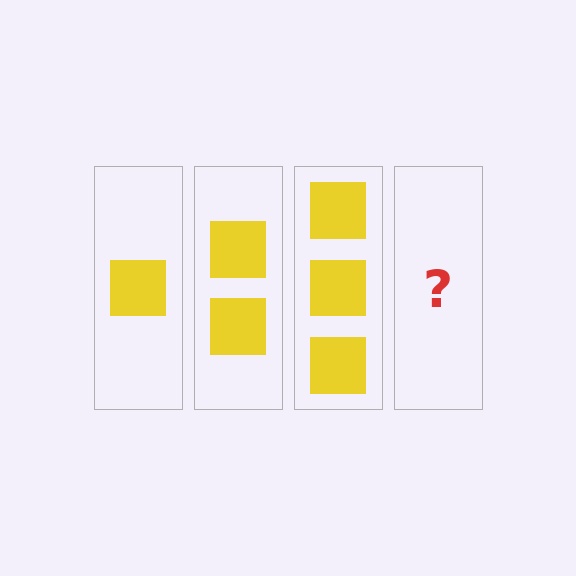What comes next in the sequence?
The next element should be 4 squares.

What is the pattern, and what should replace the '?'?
The pattern is that each step adds one more square. The '?' should be 4 squares.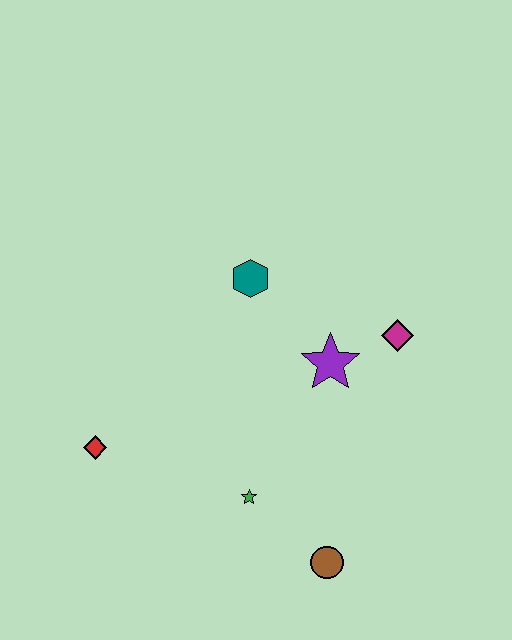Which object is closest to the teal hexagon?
The purple star is closest to the teal hexagon.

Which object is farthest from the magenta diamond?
The red diamond is farthest from the magenta diamond.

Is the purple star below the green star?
No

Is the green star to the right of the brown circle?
No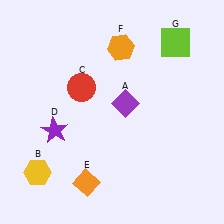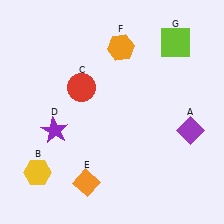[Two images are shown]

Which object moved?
The purple diamond (A) moved right.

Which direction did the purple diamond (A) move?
The purple diamond (A) moved right.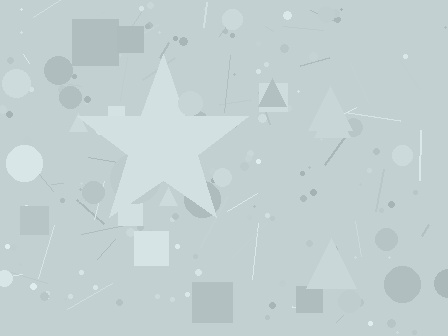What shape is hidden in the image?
A star is hidden in the image.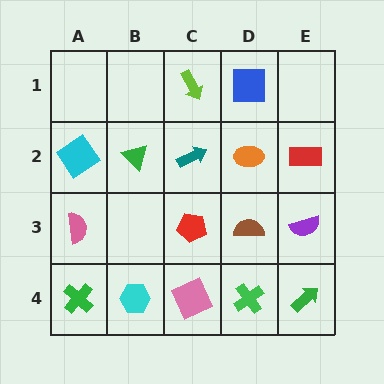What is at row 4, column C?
A pink square.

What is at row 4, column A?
A green cross.